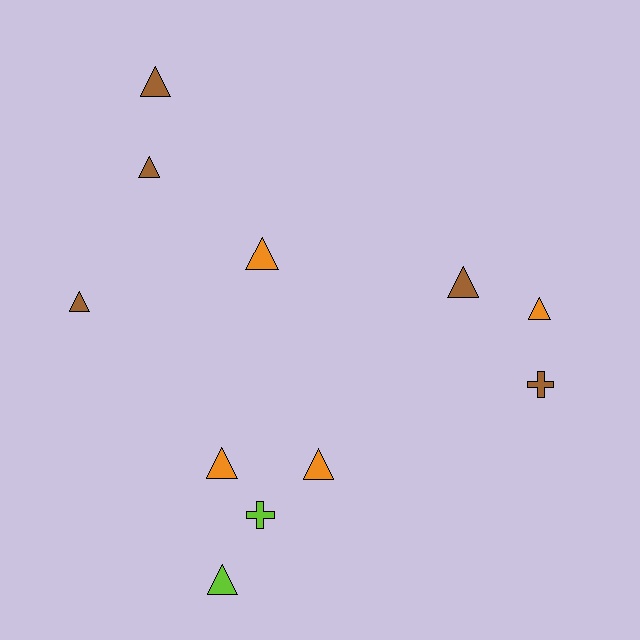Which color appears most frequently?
Brown, with 5 objects.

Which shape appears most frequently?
Triangle, with 9 objects.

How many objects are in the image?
There are 11 objects.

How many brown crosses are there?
There is 1 brown cross.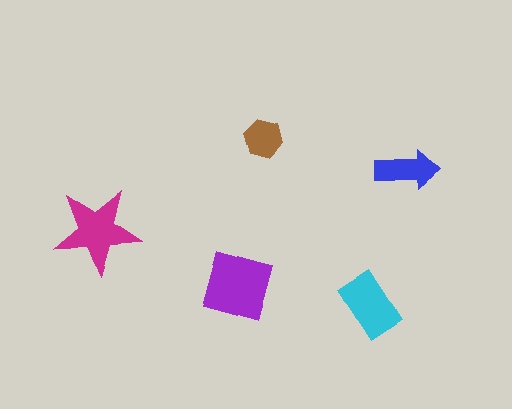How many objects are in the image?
There are 5 objects in the image.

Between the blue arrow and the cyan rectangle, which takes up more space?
The cyan rectangle.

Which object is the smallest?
The brown hexagon.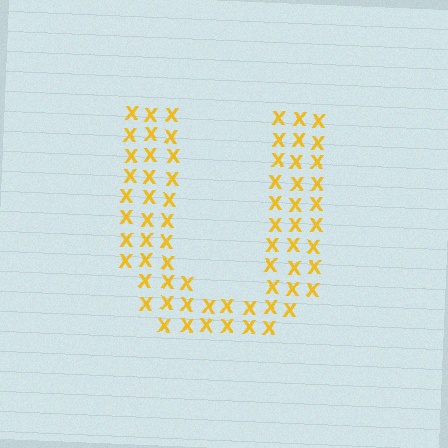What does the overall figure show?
The overall figure shows the letter U.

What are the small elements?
The small elements are letter X's.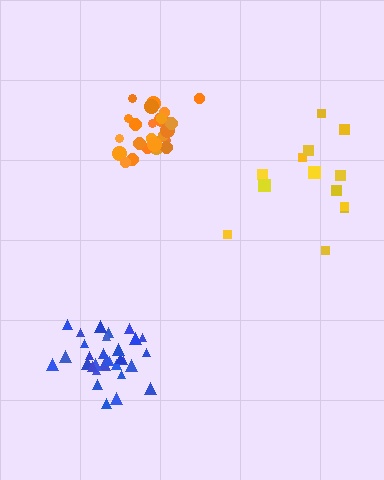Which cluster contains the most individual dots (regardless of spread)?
Blue (31).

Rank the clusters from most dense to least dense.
blue, orange, yellow.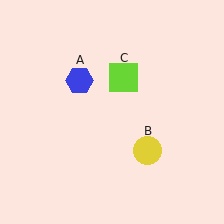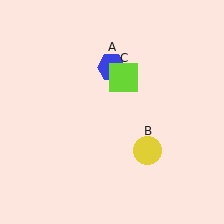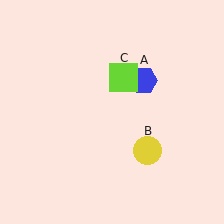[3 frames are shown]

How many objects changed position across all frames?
1 object changed position: blue hexagon (object A).